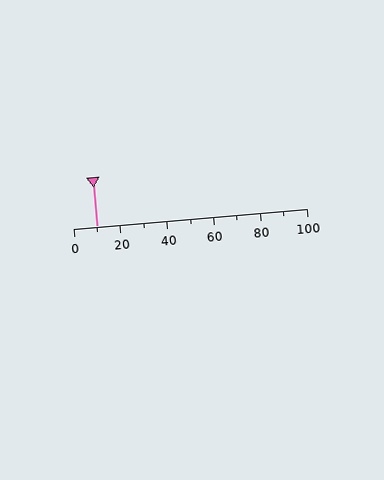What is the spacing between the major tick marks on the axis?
The major ticks are spaced 20 apart.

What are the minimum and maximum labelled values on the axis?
The axis runs from 0 to 100.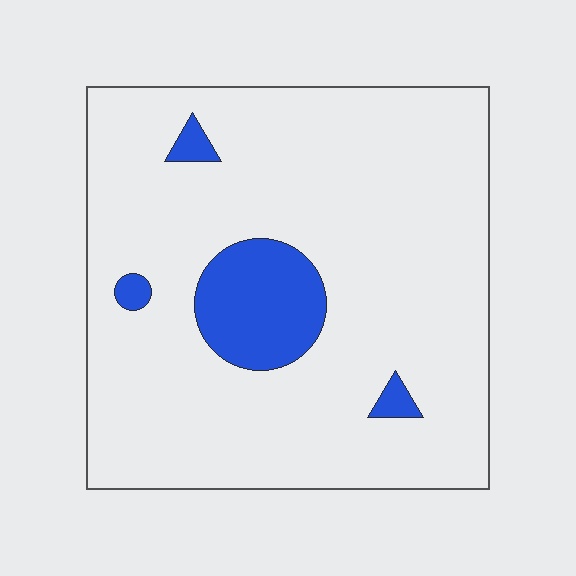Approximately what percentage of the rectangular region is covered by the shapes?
Approximately 10%.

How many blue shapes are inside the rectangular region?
4.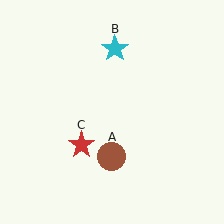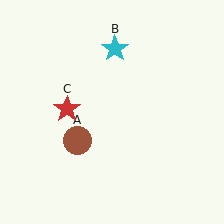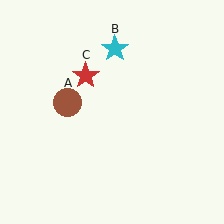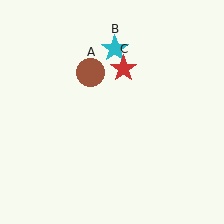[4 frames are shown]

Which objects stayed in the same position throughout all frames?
Cyan star (object B) remained stationary.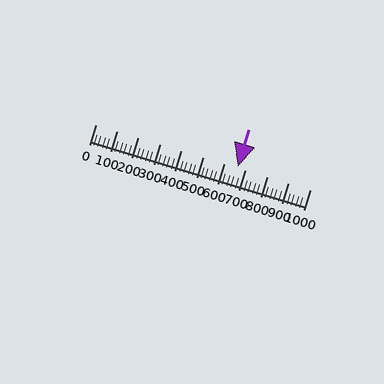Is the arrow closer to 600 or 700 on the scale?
The arrow is closer to 700.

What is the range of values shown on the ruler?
The ruler shows values from 0 to 1000.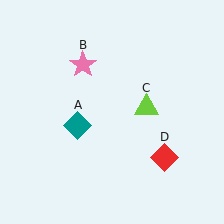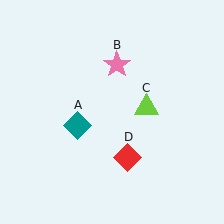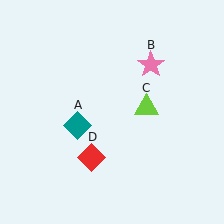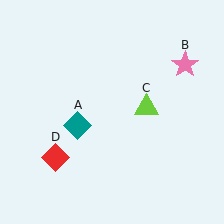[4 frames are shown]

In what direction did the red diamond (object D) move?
The red diamond (object D) moved left.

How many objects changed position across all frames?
2 objects changed position: pink star (object B), red diamond (object D).